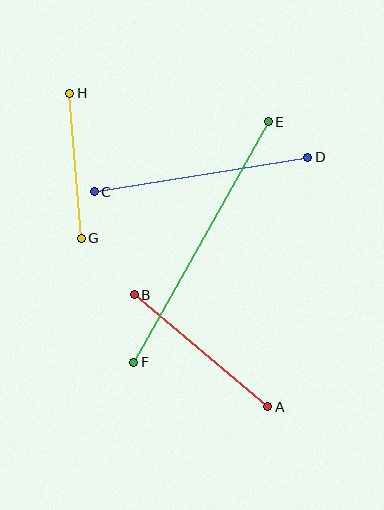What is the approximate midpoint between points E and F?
The midpoint is at approximately (201, 242) pixels.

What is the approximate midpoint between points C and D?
The midpoint is at approximately (201, 174) pixels.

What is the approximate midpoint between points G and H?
The midpoint is at approximately (75, 166) pixels.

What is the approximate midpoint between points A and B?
The midpoint is at approximately (201, 351) pixels.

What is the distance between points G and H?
The distance is approximately 146 pixels.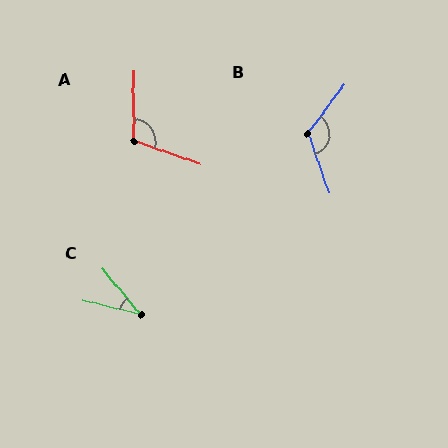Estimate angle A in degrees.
Approximately 109 degrees.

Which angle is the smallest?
C, at approximately 36 degrees.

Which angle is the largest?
B, at approximately 123 degrees.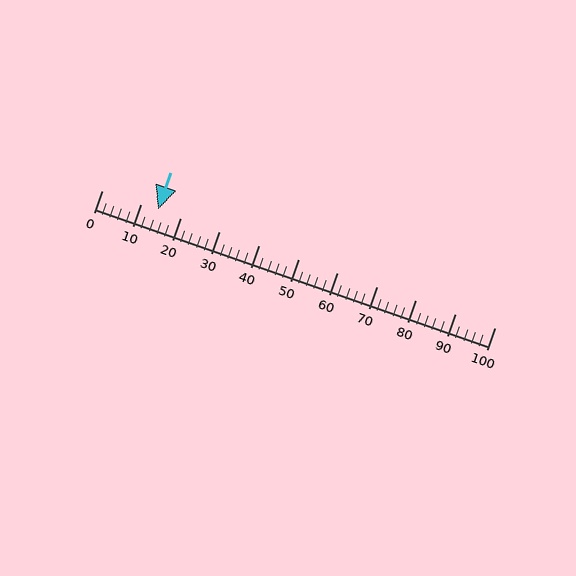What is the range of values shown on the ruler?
The ruler shows values from 0 to 100.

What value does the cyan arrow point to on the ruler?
The cyan arrow points to approximately 14.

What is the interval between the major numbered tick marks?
The major tick marks are spaced 10 units apart.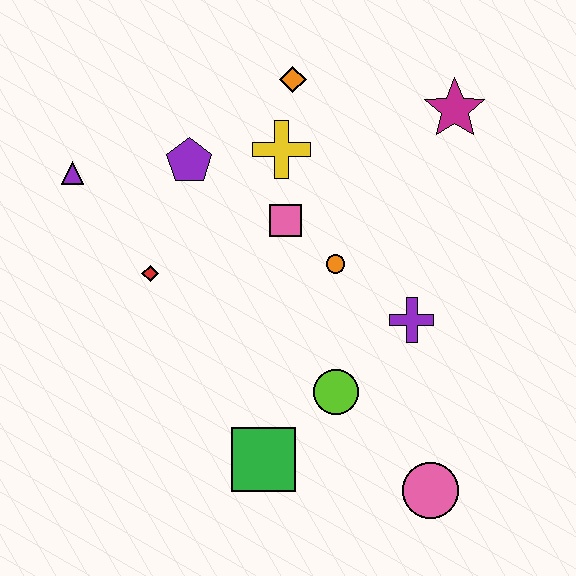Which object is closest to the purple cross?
The orange circle is closest to the purple cross.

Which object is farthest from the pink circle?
The purple triangle is farthest from the pink circle.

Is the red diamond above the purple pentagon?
No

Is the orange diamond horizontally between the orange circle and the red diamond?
Yes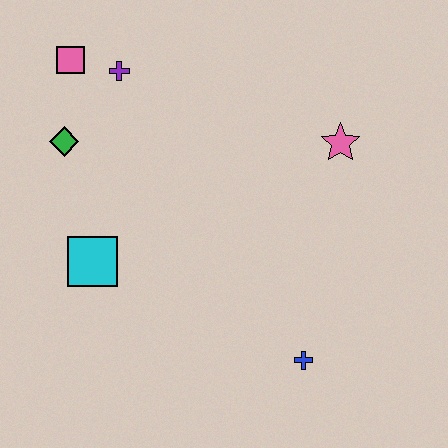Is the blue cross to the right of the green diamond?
Yes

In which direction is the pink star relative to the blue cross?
The pink star is above the blue cross.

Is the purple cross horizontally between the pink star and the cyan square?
Yes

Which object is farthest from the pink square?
The blue cross is farthest from the pink square.